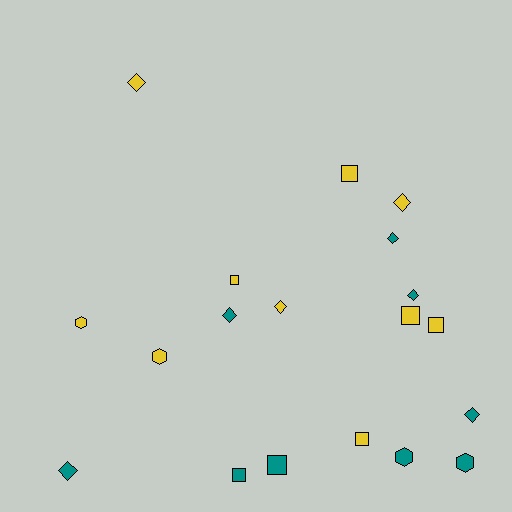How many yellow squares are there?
There are 5 yellow squares.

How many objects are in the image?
There are 19 objects.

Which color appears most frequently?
Yellow, with 10 objects.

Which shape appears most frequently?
Diamond, with 8 objects.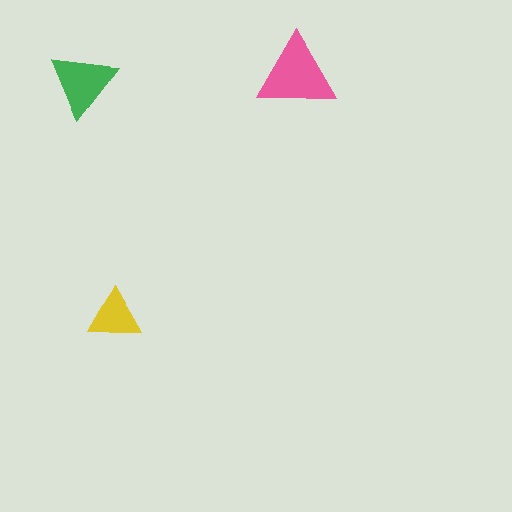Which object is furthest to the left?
The green triangle is leftmost.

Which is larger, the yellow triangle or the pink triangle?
The pink one.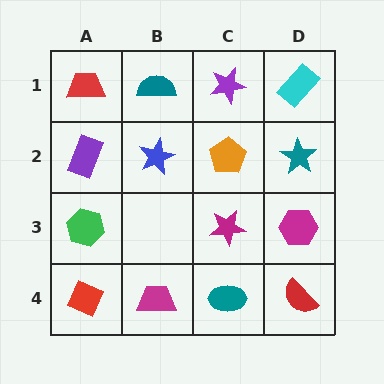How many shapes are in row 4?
4 shapes.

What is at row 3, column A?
A green hexagon.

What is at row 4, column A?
A red diamond.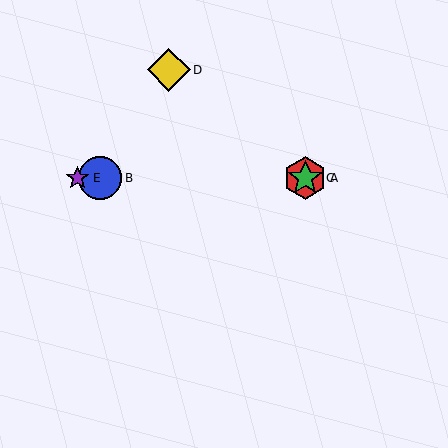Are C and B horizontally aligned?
Yes, both are at y≈178.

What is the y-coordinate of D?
Object D is at y≈70.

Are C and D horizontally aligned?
No, C is at y≈178 and D is at y≈70.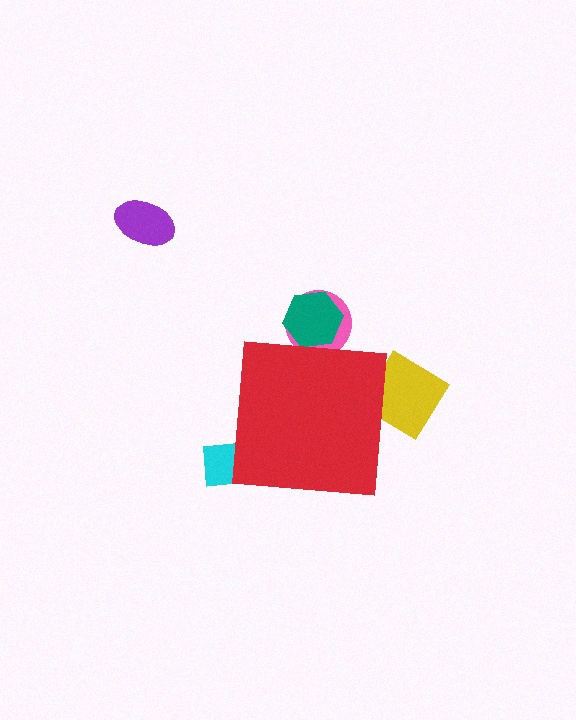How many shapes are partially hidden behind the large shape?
4 shapes are partially hidden.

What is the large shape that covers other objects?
A red square.